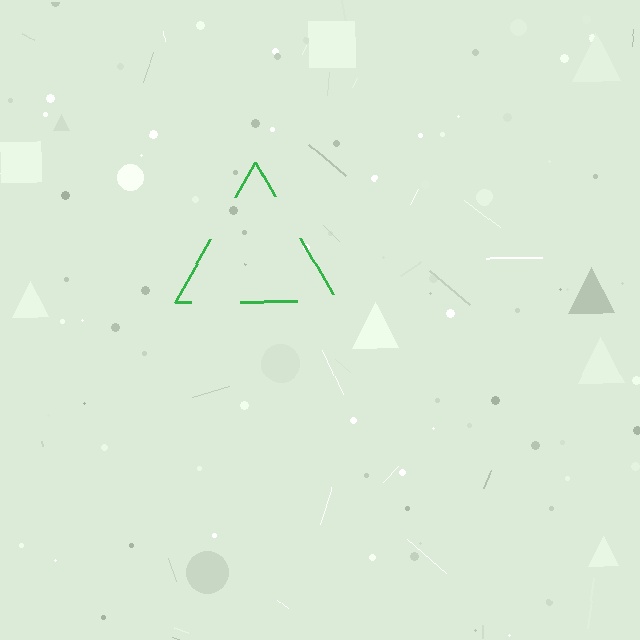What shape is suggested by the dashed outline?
The dashed outline suggests a triangle.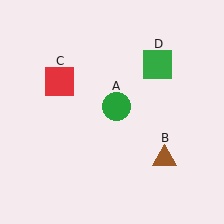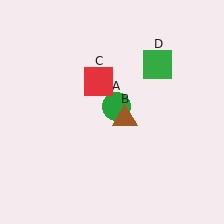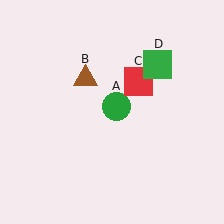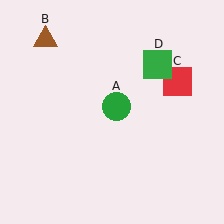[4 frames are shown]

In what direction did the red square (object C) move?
The red square (object C) moved right.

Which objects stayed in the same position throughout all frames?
Green circle (object A) and green square (object D) remained stationary.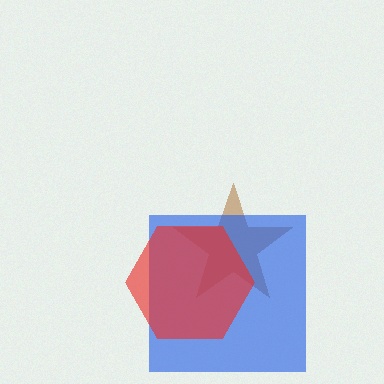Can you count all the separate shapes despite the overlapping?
Yes, there are 3 separate shapes.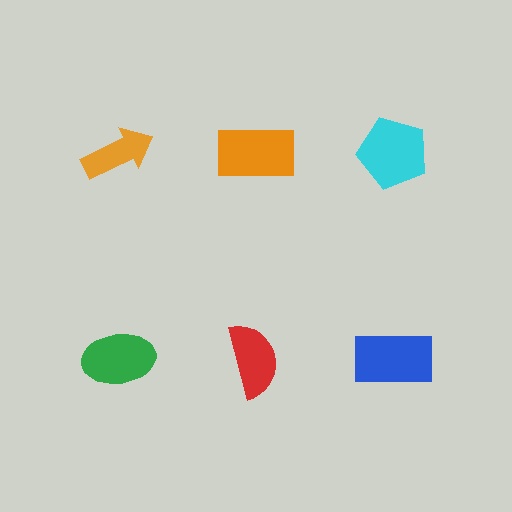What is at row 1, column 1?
An orange arrow.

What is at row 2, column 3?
A blue rectangle.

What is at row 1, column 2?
An orange rectangle.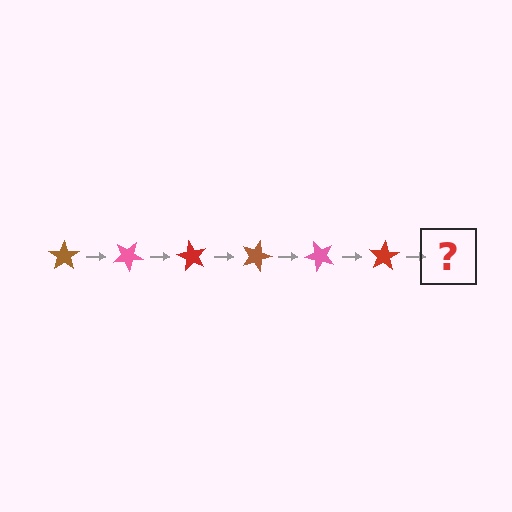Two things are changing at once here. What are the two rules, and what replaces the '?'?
The two rules are that it rotates 30 degrees each step and the color cycles through brown, pink, and red. The '?' should be a brown star, rotated 180 degrees from the start.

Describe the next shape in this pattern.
It should be a brown star, rotated 180 degrees from the start.